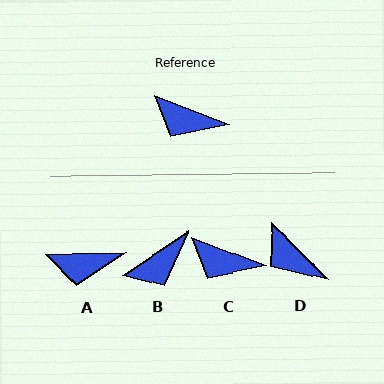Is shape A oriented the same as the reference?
No, it is off by about 23 degrees.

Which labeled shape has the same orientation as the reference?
C.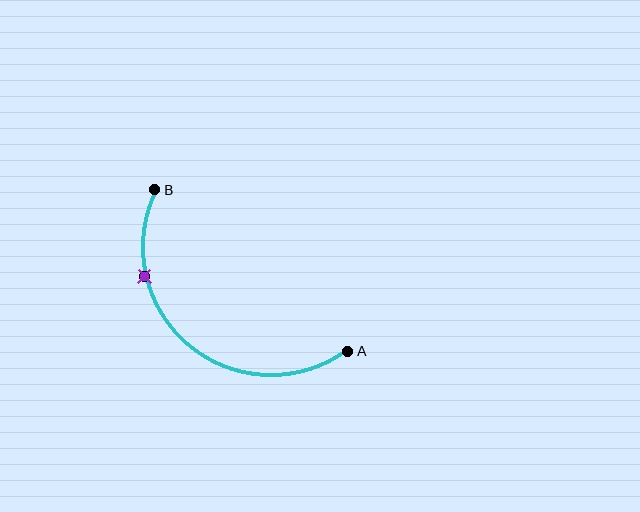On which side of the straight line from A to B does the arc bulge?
The arc bulges below and to the left of the straight line connecting A and B.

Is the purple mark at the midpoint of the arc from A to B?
No. The purple mark lies on the arc but is closer to endpoint B. The arc midpoint would be at the point on the curve equidistant along the arc from both A and B.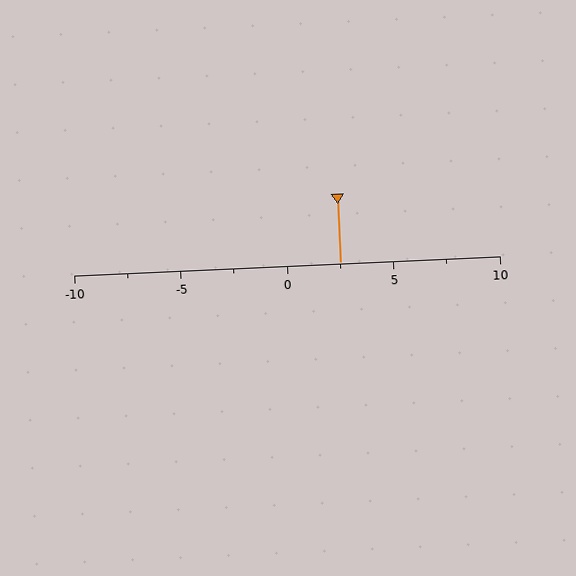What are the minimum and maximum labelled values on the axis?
The axis runs from -10 to 10.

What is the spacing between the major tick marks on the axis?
The major ticks are spaced 5 apart.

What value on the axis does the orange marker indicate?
The marker indicates approximately 2.5.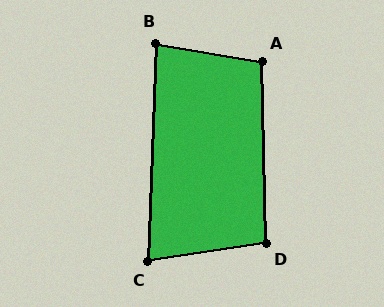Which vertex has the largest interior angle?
A, at approximately 101 degrees.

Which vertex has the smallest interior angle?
C, at approximately 79 degrees.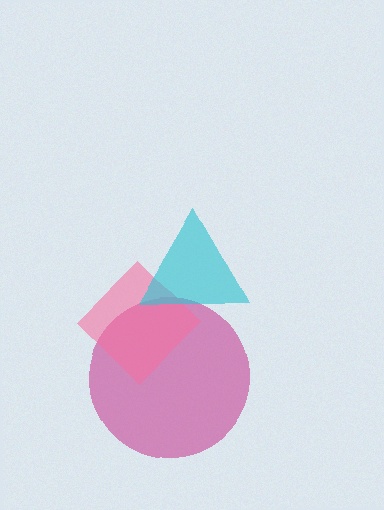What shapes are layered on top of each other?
The layered shapes are: a magenta circle, a pink diamond, a cyan triangle.